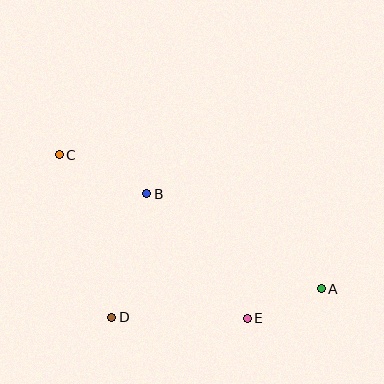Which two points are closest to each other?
Points A and E are closest to each other.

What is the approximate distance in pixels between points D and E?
The distance between D and E is approximately 135 pixels.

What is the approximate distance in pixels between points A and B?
The distance between A and B is approximately 199 pixels.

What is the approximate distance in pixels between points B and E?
The distance between B and E is approximately 160 pixels.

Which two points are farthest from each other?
Points A and C are farthest from each other.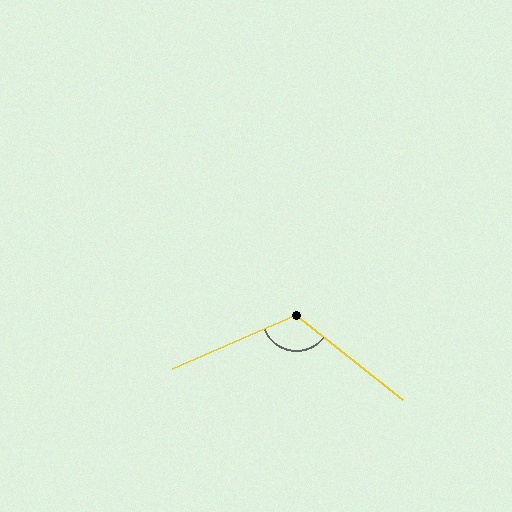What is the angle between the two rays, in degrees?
Approximately 118 degrees.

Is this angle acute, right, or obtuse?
It is obtuse.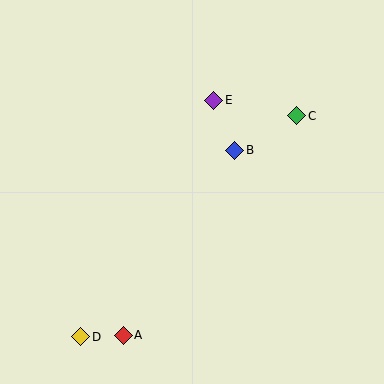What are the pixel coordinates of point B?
Point B is at (235, 150).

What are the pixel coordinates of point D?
Point D is at (81, 337).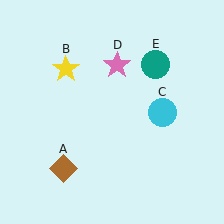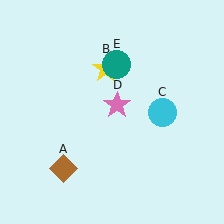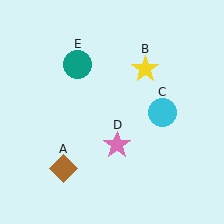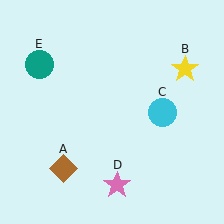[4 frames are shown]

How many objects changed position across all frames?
3 objects changed position: yellow star (object B), pink star (object D), teal circle (object E).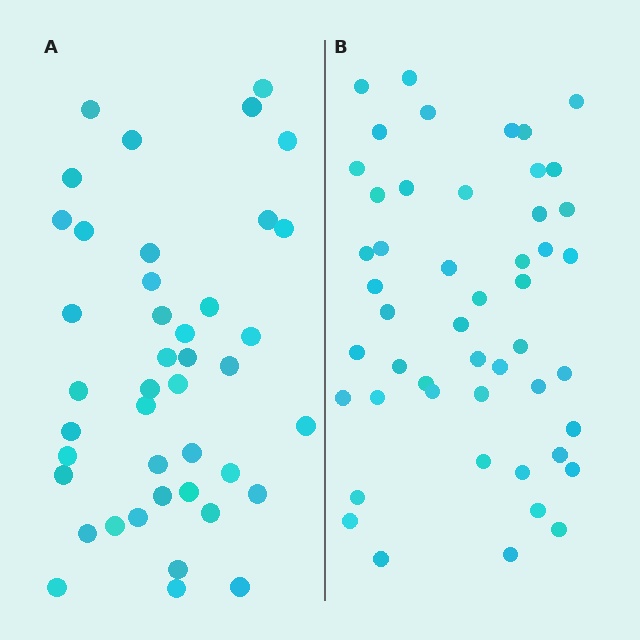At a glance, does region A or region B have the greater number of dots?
Region B (the right region) has more dots.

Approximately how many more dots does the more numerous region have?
Region B has roughly 8 or so more dots than region A.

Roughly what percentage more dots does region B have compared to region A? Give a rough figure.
About 15% more.